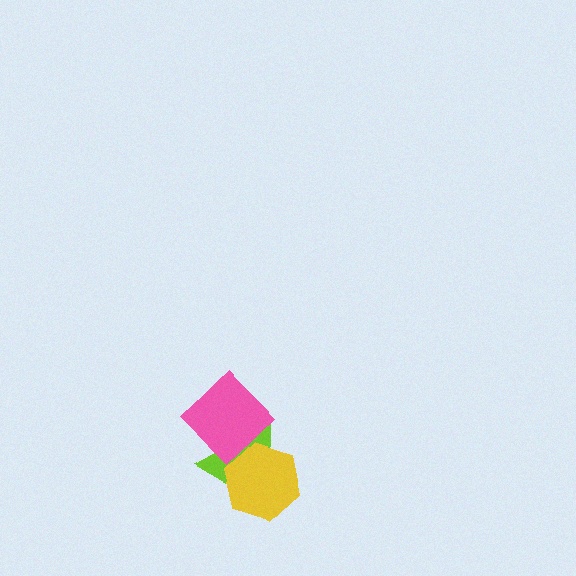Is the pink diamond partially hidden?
No, no other shape covers it.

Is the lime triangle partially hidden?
Yes, it is partially covered by another shape.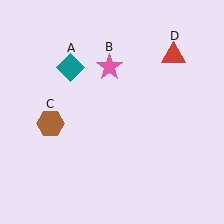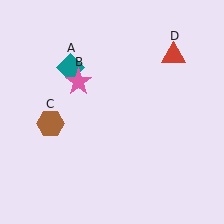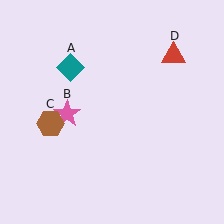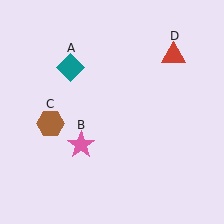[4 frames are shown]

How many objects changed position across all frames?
1 object changed position: pink star (object B).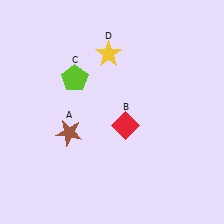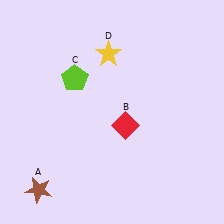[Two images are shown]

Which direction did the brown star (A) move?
The brown star (A) moved down.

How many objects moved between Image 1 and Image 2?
1 object moved between the two images.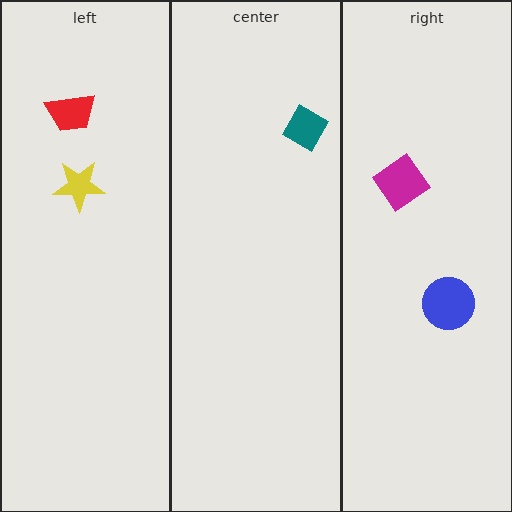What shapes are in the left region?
The red trapezoid, the yellow star.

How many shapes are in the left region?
2.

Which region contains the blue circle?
The right region.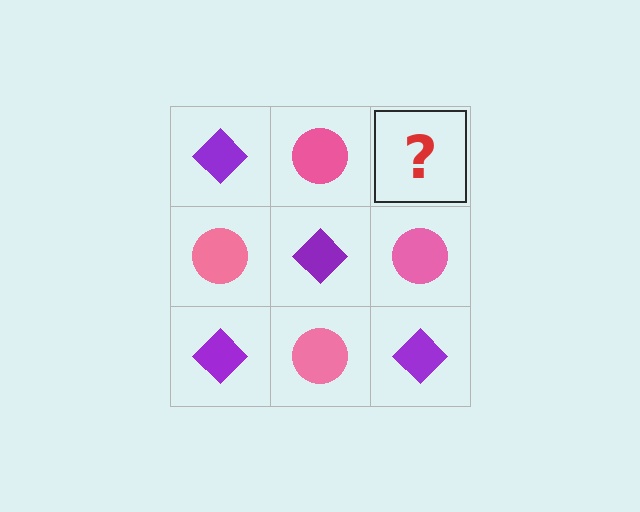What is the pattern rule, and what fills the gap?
The rule is that it alternates purple diamond and pink circle in a checkerboard pattern. The gap should be filled with a purple diamond.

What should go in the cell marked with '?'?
The missing cell should contain a purple diamond.